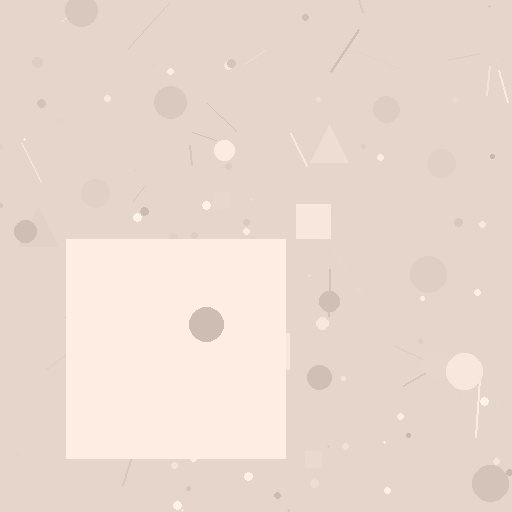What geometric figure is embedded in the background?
A square is embedded in the background.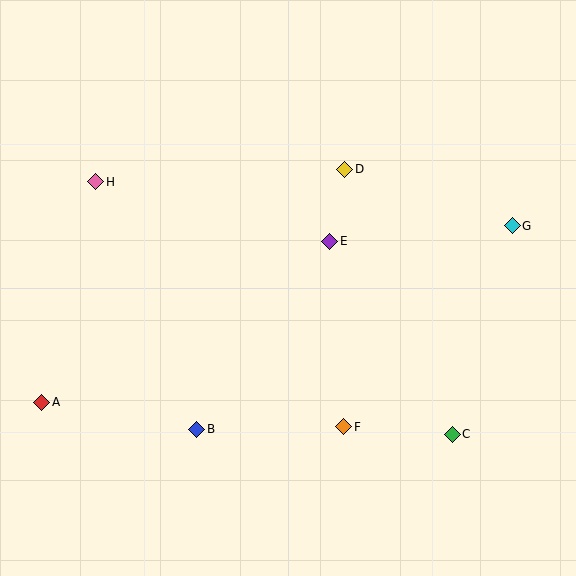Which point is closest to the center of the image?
Point E at (330, 241) is closest to the center.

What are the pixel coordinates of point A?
Point A is at (42, 402).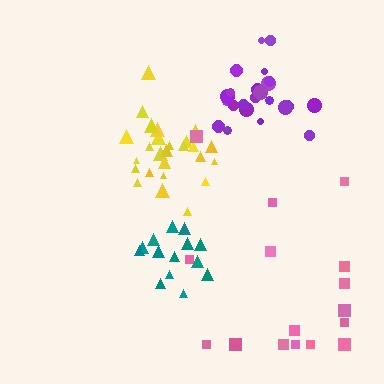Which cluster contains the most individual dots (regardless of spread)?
Yellow (26).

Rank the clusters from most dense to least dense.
yellow, purple, teal, pink.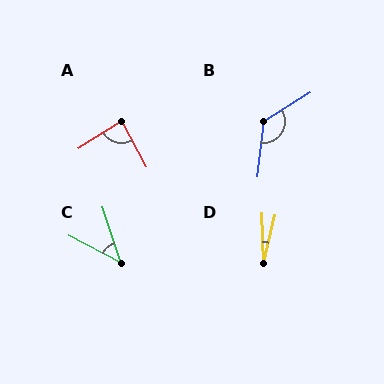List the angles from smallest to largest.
D (15°), C (43°), A (85°), B (128°).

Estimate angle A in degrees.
Approximately 85 degrees.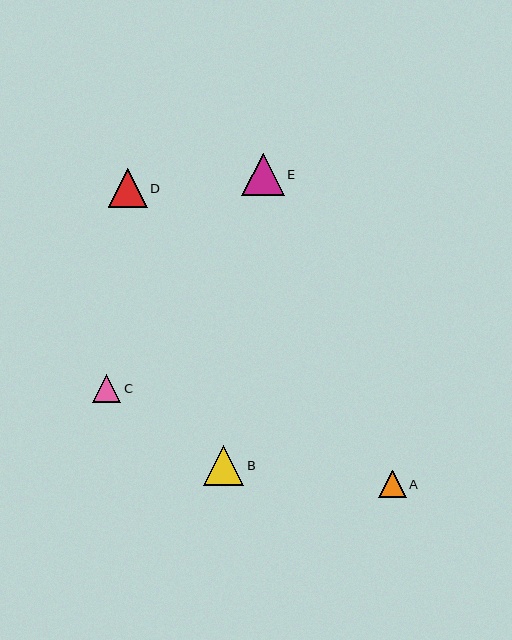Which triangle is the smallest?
Triangle A is the smallest with a size of approximately 28 pixels.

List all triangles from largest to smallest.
From largest to smallest: E, B, D, C, A.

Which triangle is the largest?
Triangle E is the largest with a size of approximately 43 pixels.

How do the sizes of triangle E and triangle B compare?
Triangle E and triangle B are approximately the same size.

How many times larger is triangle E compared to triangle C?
Triangle E is approximately 1.5 times the size of triangle C.